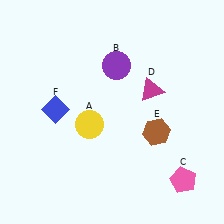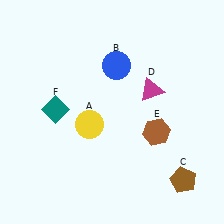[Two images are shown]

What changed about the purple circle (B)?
In Image 1, B is purple. In Image 2, it changed to blue.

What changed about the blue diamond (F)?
In Image 1, F is blue. In Image 2, it changed to teal.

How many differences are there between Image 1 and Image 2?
There are 3 differences between the two images.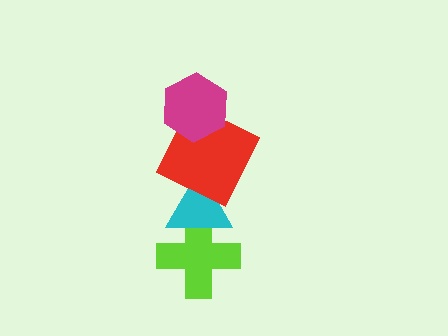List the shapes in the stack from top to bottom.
From top to bottom: the magenta hexagon, the red square, the cyan triangle, the lime cross.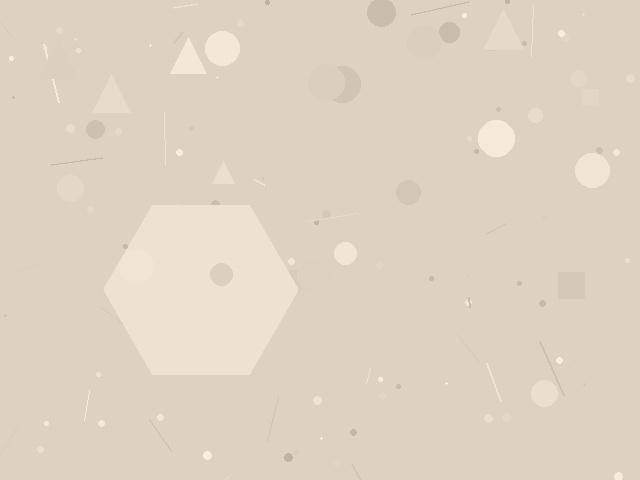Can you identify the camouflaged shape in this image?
The camouflaged shape is a hexagon.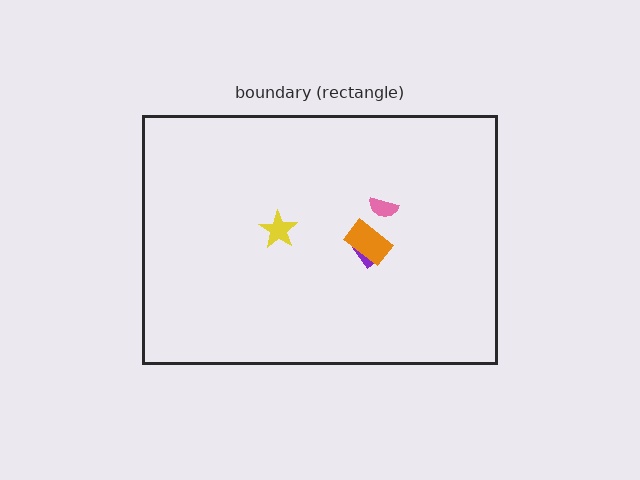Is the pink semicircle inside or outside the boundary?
Inside.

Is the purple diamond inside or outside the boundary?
Inside.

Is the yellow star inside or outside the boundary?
Inside.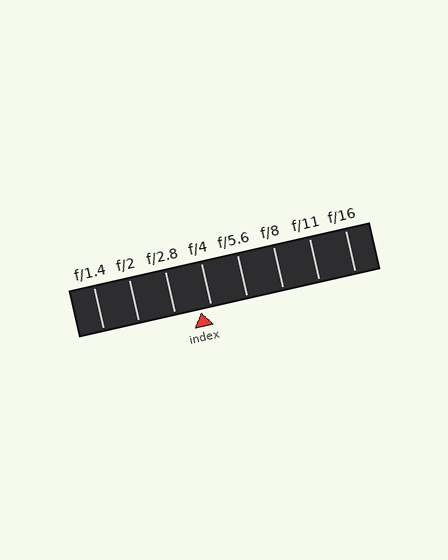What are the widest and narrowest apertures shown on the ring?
The widest aperture shown is f/1.4 and the narrowest is f/16.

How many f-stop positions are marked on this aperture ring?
There are 8 f-stop positions marked.